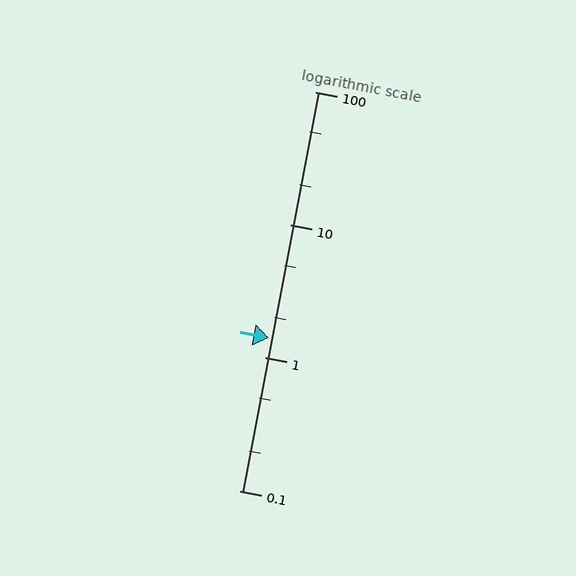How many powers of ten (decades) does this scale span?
The scale spans 3 decades, from 0.1 to 100.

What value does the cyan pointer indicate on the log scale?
The pointer indicates approximately 1.4.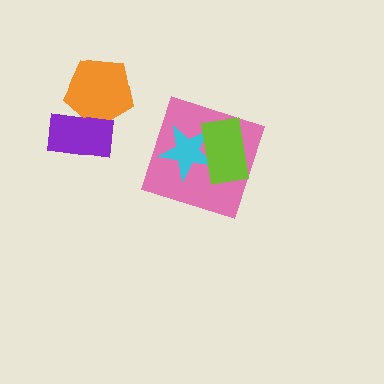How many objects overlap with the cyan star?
2 objects overlap with the cyan star.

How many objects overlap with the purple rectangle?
1 object overlaps with the purple rectangle.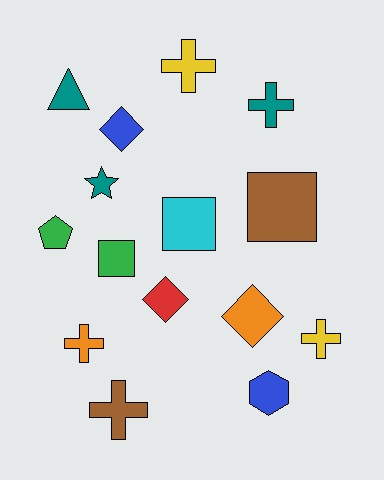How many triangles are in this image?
There is 1 triangle.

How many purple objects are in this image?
There are no purple objects.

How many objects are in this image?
There are 15 objects.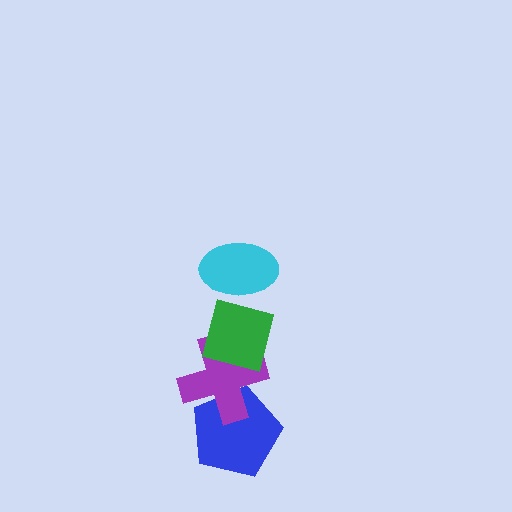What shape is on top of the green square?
The cyan ellipse is on top of the green square.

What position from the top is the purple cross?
The purple cross is 3rd from the top.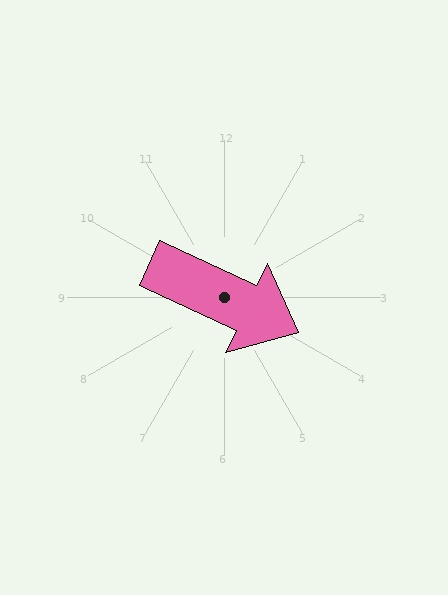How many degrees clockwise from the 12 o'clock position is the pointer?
Approximately 115 degrees.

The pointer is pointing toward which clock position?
Roughly 4 o'clock.